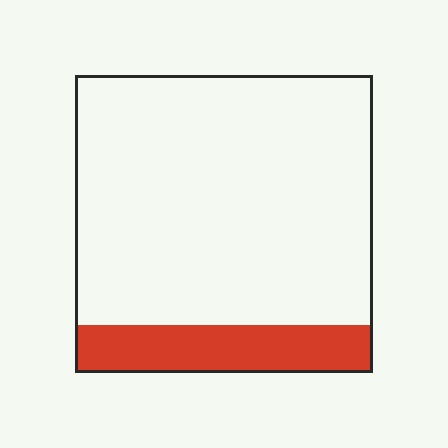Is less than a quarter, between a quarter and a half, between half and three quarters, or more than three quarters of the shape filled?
Less than a quarter.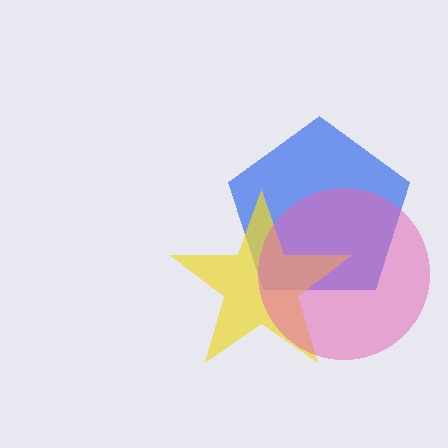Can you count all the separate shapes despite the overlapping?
Yes, there are 3 separate shapes.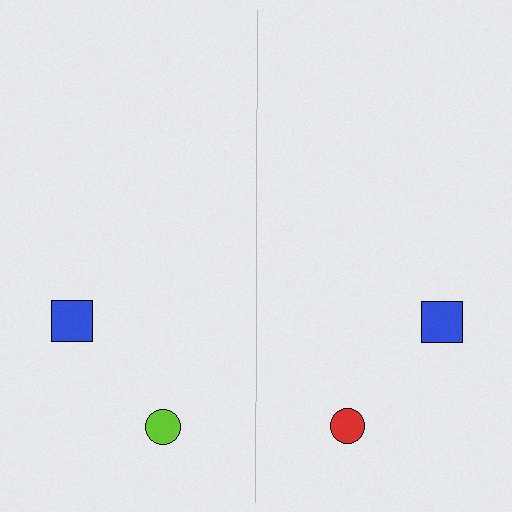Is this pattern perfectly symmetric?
No, the pattern is not perfectly symmetric. The red circle on the right side breaks the symmetry — its mirror counterpart is lime.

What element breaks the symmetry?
The red circle on the right side breaks the symmetry — its mirror counterpart is lime.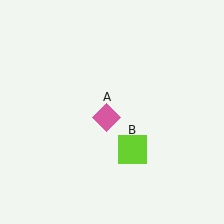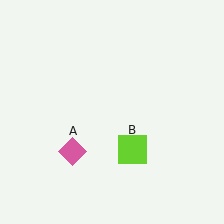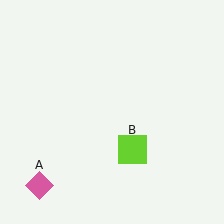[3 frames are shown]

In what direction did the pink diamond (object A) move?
The pink diamond (object A) moved down and to the left.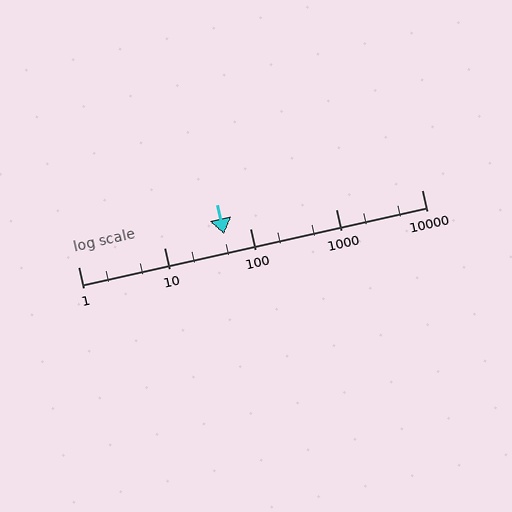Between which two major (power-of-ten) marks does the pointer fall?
The pointer is between 10 and 100.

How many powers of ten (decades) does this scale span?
The scale spans 4 decades, from 1 to 10000.